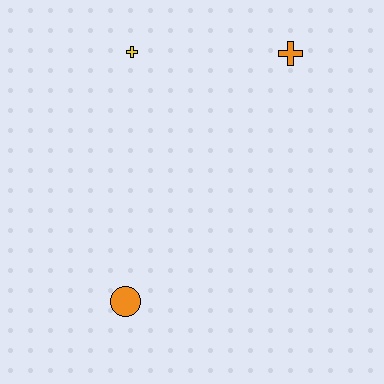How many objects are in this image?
There are 3 objects.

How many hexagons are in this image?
There are no hexagons.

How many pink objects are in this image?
There are no pink objects.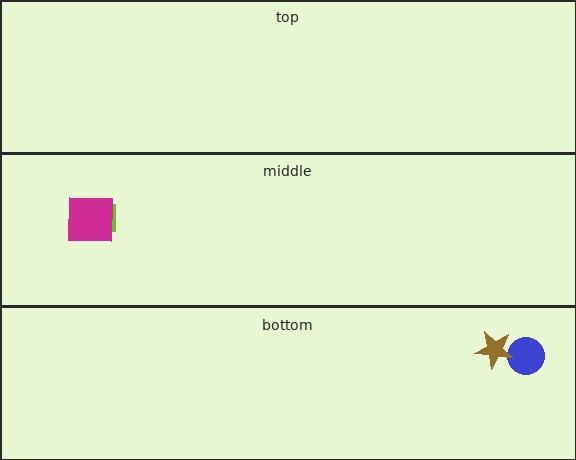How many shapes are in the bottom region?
2.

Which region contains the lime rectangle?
The middle region.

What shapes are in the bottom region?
The blue circle, the brown star.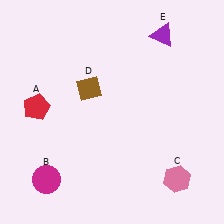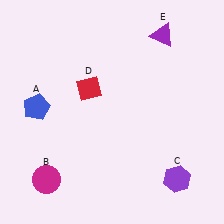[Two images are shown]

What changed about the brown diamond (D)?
In Image 1, D is brown. In Image 2, it changed to red.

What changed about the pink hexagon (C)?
In Image 1, C is pink. In Image 2, it changed to purple.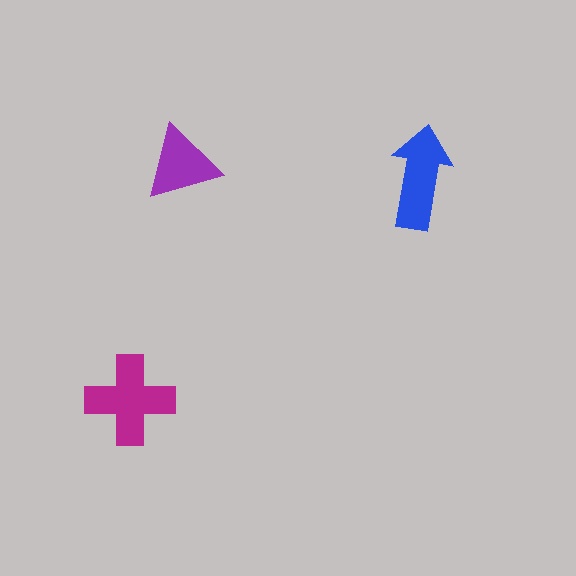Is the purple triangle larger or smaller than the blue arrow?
Smaller.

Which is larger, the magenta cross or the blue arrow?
The magenta cross.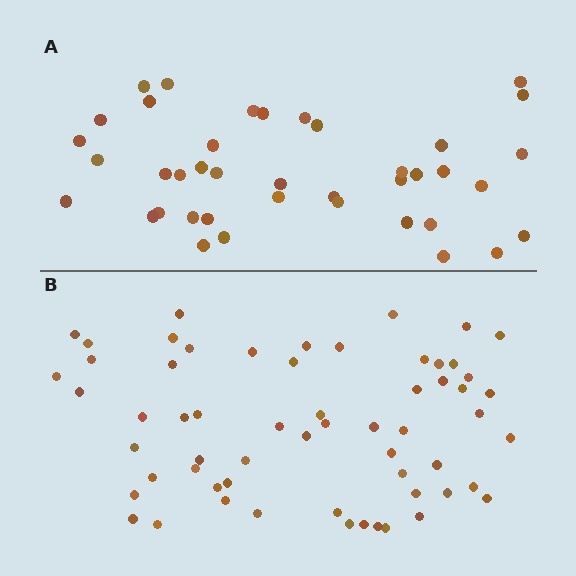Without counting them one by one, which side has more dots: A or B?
Region B (the bottom region) has more dots.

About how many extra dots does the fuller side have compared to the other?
Region B has approximately 20 more dots than region A.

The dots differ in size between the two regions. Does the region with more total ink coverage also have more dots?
No. Region A has more total ink coverage because its dots are larger, but region B actually contains more individual dots. Total area can be misleading — the number of items is what matters here.